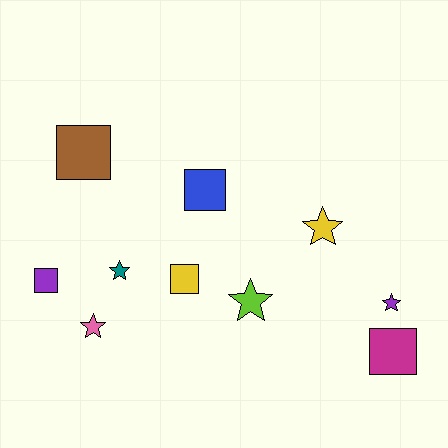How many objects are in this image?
There are 10 objects.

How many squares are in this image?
There are 5 squares.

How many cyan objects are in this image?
There are no cyan objects.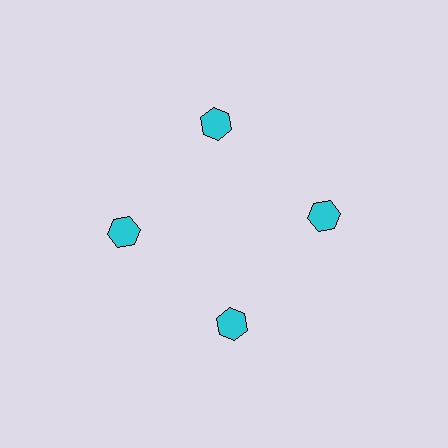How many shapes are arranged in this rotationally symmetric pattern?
There are 4 shapes, arranged in 4 groups of 1.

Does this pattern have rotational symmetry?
Yes, this pattern has 4-fold rotational symmetry. It looks the same after rotating 90 degrees around the center.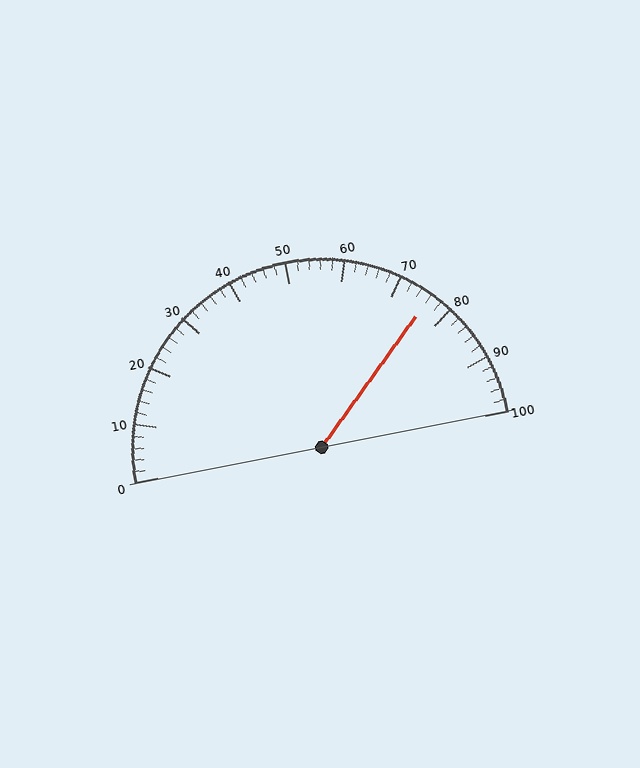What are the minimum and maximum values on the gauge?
The gauge ranges from 0 to 100.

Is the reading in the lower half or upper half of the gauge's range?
The reading is in the upper half of the range (0 to 100).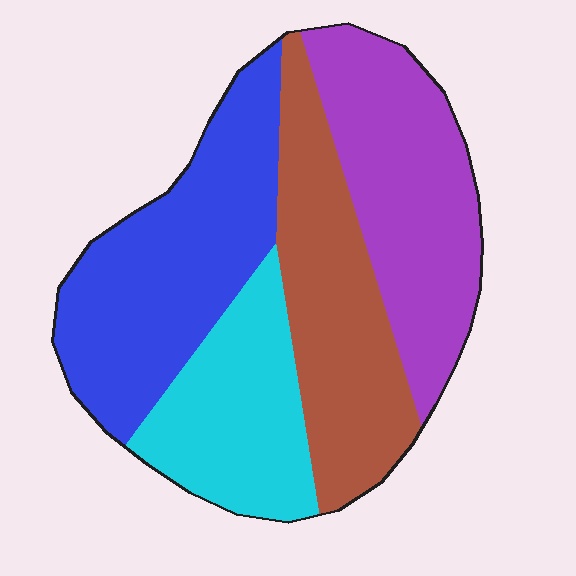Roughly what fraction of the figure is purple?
Purple covers roughly 25% of the figure.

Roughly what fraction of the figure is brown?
Brown covers about 25% of the figure.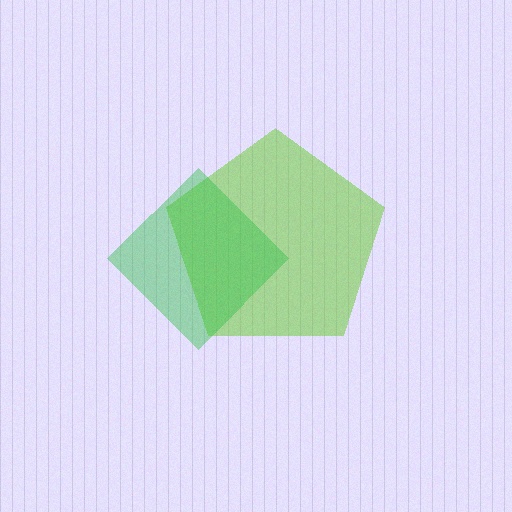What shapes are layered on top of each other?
The layered shapes are: a lime pentagon, a green diamond.